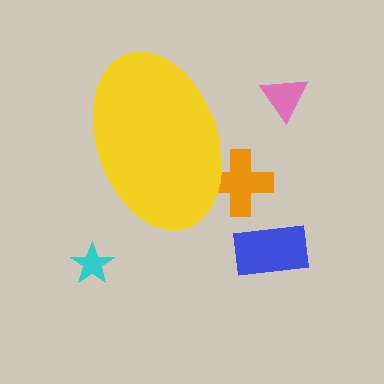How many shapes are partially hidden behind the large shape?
1 shape is partially hidden.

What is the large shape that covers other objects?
A yellow ellipse.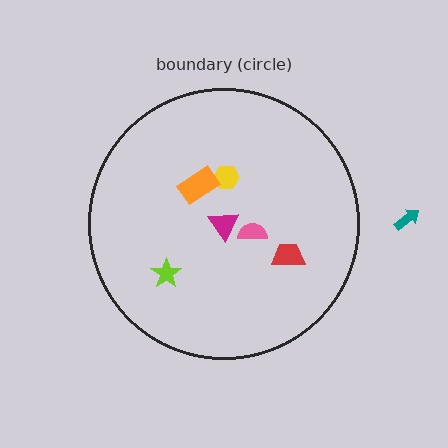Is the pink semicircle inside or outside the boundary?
Inside.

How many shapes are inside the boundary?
6 inside, 1 outside.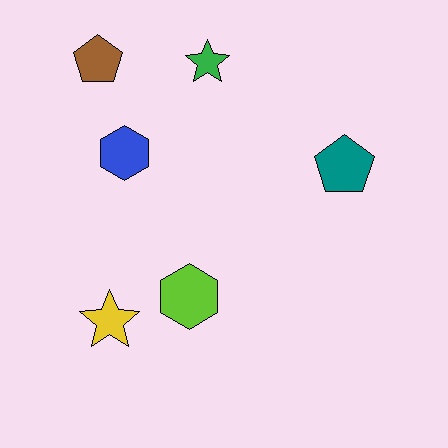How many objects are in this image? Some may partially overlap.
There are 6 objects.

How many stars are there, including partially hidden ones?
There are 2 stars.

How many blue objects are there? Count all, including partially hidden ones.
There is 1 blue object.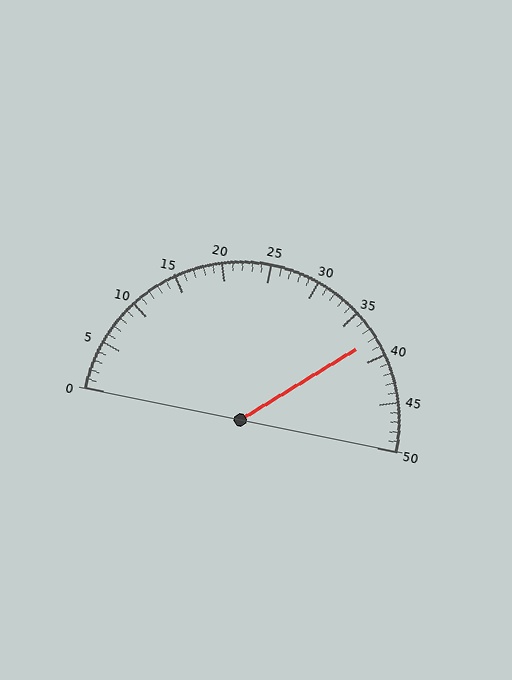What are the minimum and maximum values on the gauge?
The gauge ranges from 0 to 50.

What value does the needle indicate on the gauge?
The needle indicates approximately 38.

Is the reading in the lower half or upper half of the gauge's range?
The reading is in the upper half of the range (0 to 50).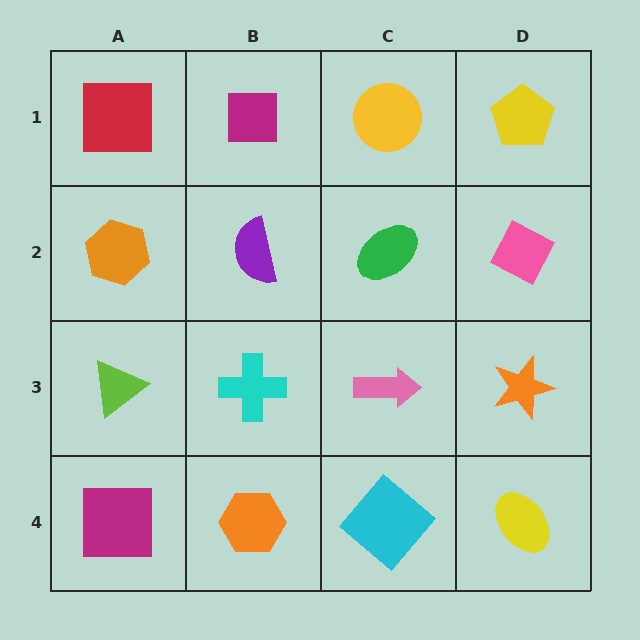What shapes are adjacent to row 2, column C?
A yellow circle (row 1, column C), a pink arrow (row 3, column C), a purple semicircle (row 2, column B), a pink diamond (row 2, column D).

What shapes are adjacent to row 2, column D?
A yellow pentagon (row 1, column D), an orange star (row 3, column D), a green ellipse (row 2, column C).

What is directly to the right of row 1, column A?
A magenta square.